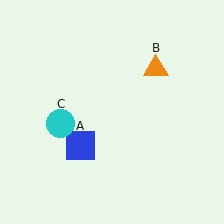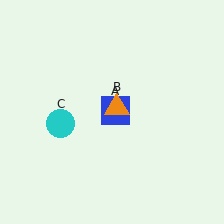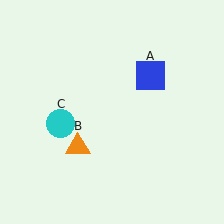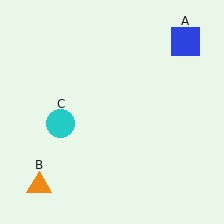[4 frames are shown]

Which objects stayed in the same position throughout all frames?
Cyan circle (object C) remained stationary.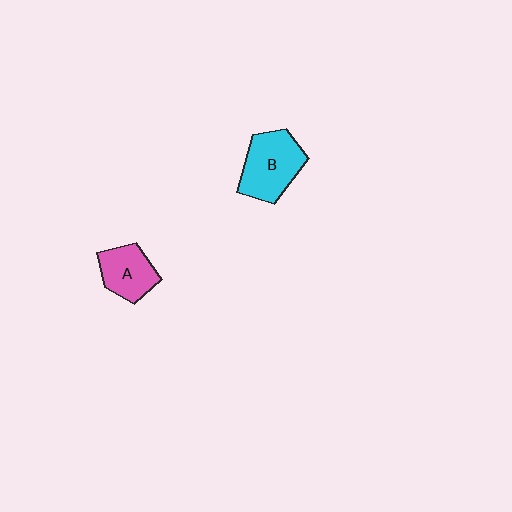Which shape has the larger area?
Shape B (cyan).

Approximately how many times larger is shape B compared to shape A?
Approximately 1.4 times.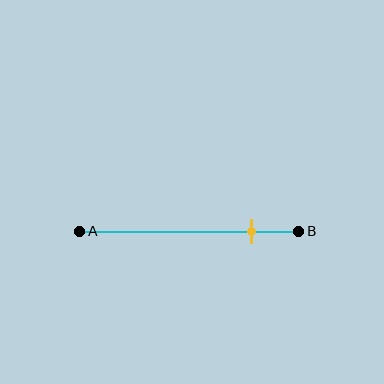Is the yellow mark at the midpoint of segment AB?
No, the mark is at about 80% from A, not at the 50% midpoint.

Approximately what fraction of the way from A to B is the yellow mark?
The yellow mark is approximately 80% of the way from A to B.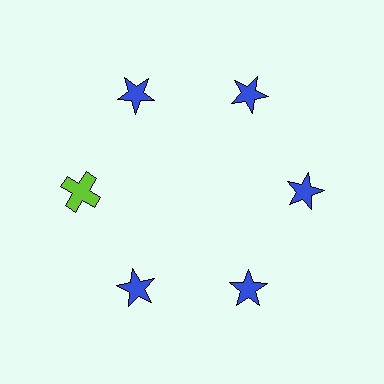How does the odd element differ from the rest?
It differs in both color (lime instead of blue) and shape (cross instead of star).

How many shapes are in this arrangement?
There are 6 shapes arranged in a ring pattern.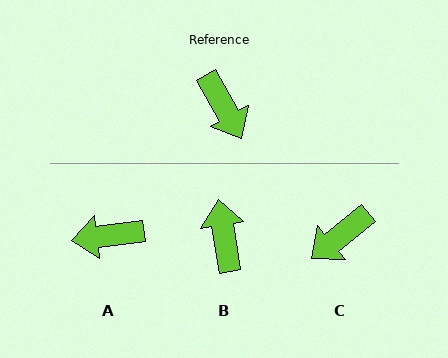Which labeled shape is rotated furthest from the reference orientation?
B, about 160 degrees away.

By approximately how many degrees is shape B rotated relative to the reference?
Approximately 160 degrees counter-clockwise.